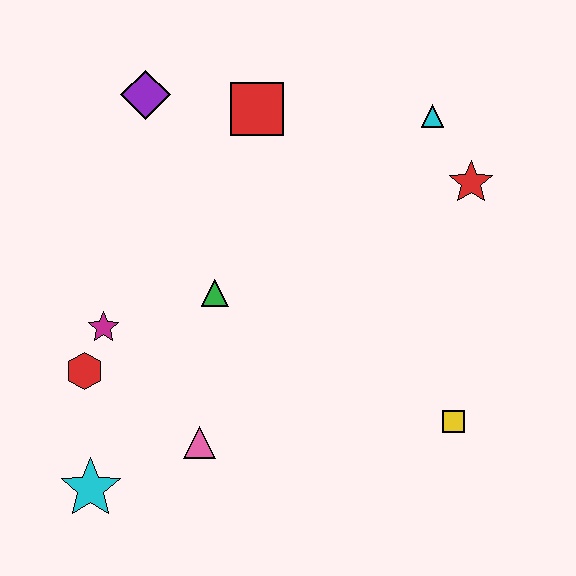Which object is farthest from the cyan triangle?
The cyan star is farthest from the cyan triangle.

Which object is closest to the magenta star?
The red hexagon is closest to the magenta star.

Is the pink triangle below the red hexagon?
Yes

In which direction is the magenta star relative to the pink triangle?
The magenta star is above the pink triangle.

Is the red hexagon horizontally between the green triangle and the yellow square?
No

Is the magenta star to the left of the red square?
Yes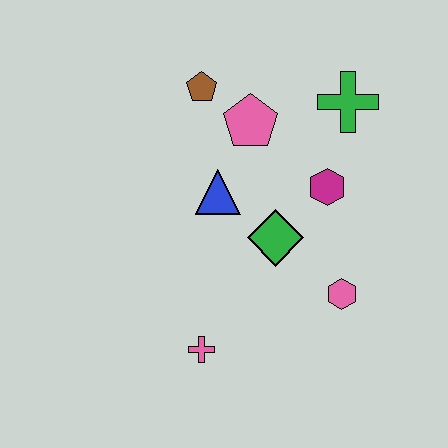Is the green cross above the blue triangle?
Yes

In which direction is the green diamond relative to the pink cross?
The green diamond is above the pink cross.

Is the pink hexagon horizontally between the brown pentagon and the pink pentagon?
No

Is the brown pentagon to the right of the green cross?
No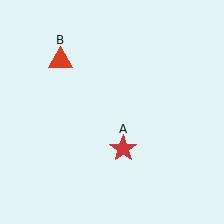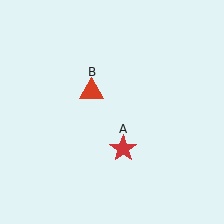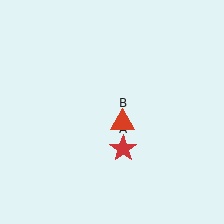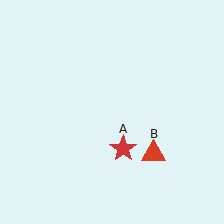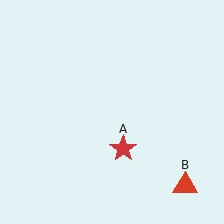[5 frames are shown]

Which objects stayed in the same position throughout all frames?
Red star (object A) remained stationary.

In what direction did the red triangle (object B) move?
The red triangle (object B) moved down and to the right.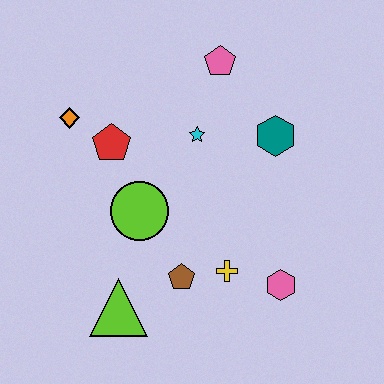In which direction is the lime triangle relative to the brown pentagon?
The lime triangle is to the left of the brown pentagon.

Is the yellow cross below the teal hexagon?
Yes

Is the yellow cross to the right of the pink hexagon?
No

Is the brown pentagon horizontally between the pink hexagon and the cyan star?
No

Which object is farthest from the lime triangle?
The pink pentagon is farthest from the lime triangle.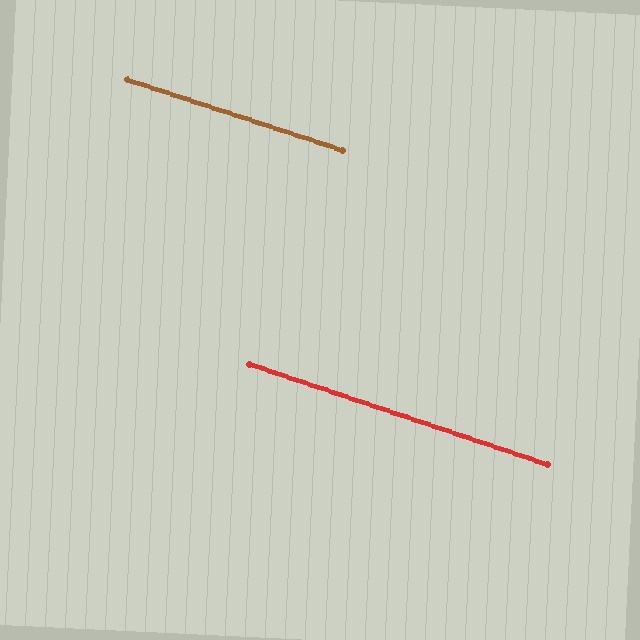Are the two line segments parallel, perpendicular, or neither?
Parallel — their directions differ by only 0.2°.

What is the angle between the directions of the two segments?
Approximately 0 degrees.